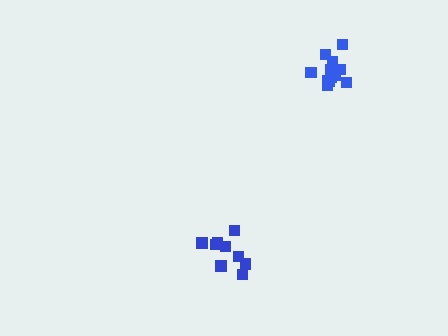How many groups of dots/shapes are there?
There are 2 groups.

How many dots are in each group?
Group 1: 12 dots, Group 2: 9 dots (21 total).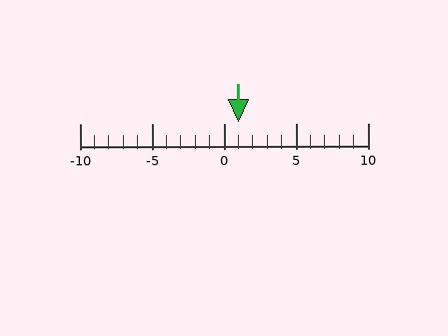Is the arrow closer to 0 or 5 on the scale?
The arrow is closer to 0.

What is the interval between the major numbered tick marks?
The major tick marks are spaced 5 units apart.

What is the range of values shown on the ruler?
The ruler shows values from -10 to 10.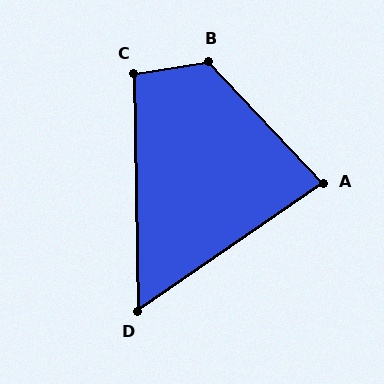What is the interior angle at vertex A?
Approximately 81 degrees (acute).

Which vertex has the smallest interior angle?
D, at approximately 56 degrees.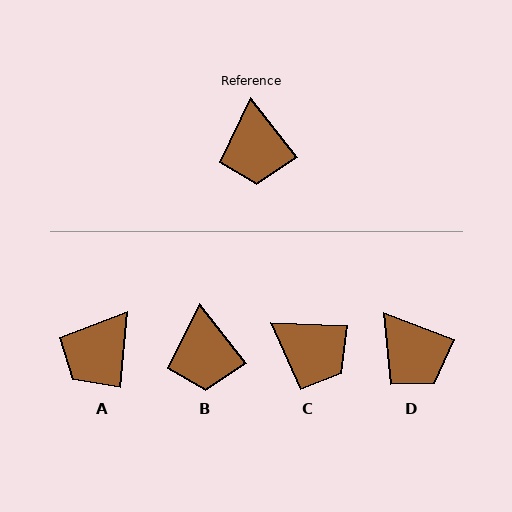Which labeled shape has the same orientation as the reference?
B.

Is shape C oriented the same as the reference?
No, it is off by about 50 degrees.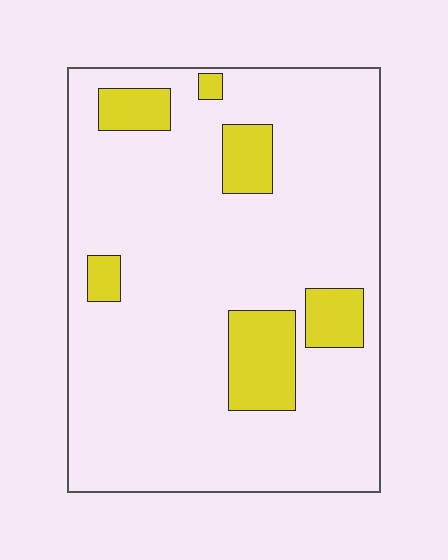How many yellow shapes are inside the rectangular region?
6.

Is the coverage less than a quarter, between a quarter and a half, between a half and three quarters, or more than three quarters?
Less than a quarter.